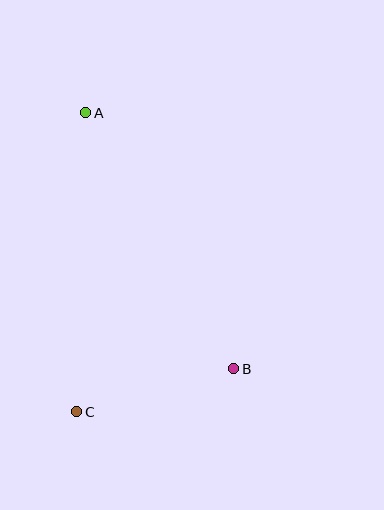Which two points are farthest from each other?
Points A and C are farthest from each other.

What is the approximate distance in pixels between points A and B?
The distance between A and B is approximately 296 pixels.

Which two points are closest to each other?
Points B and C are closest to each other.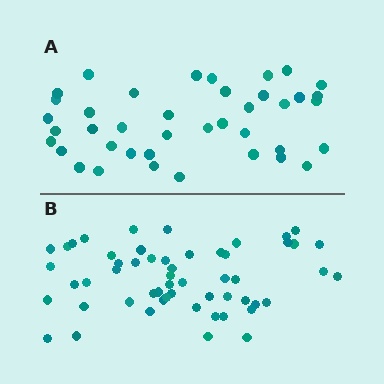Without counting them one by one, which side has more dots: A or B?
Region B (the bottom region) has more dots.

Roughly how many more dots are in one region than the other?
Region B has approximately 15 more dots than region A.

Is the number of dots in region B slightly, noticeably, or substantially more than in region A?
Region B has noticeably more, but not dramatically so. The ratio is roughly 1.4 to 1.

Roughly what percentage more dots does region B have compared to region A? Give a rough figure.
About 40% more.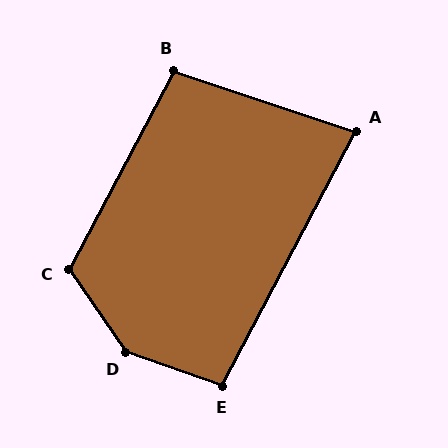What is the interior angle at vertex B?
Approximately 99 degrees (obtuse).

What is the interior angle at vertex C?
Approximately 118 degrees (obtuse).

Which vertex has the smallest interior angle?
A, at approximately 81 degrees.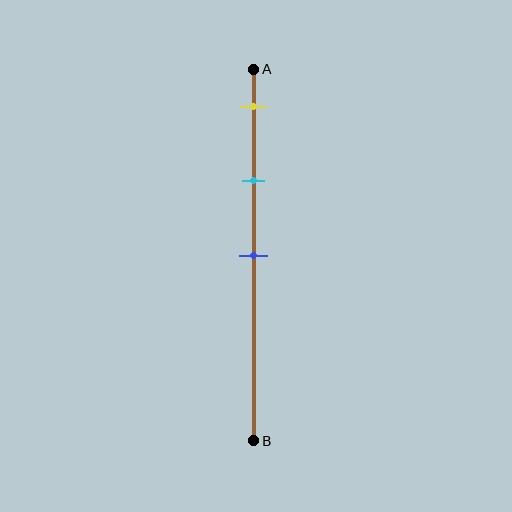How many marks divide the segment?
There are 3 marks dividing the segment.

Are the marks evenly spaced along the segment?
Yes, the marks are approximately evenly spaced.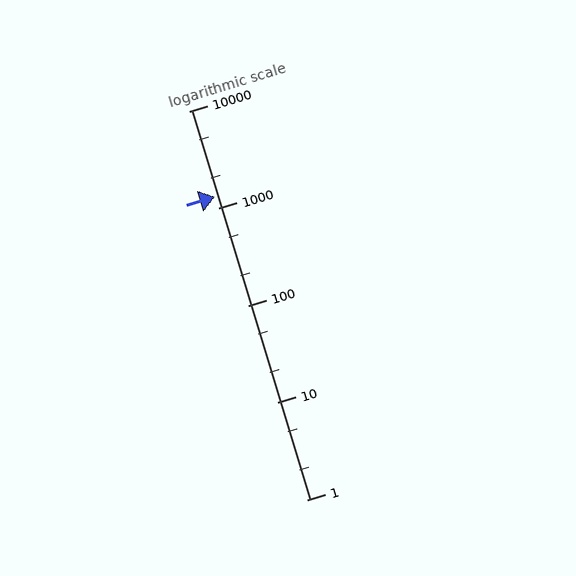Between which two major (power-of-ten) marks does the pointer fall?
The pointer is between 1000 and 10000.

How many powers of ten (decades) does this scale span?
The scale spans 4 decades, from 1 to 10000.